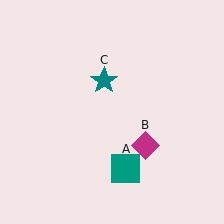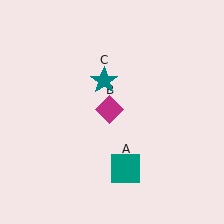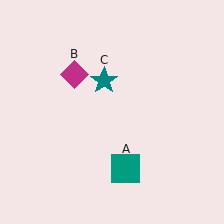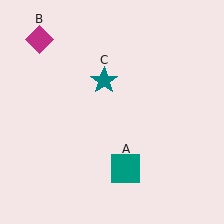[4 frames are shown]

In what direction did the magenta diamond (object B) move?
The magenta diamond (object B) moved up and to the left.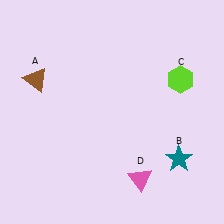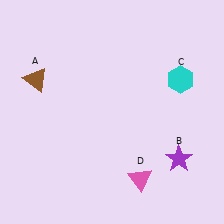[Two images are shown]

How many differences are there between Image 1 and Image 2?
There are 2 differences between the two images.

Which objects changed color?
B changed from teal to purple. C changed from lime to cyan.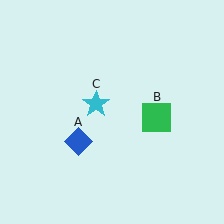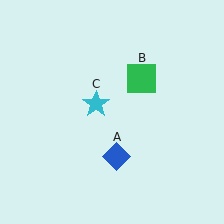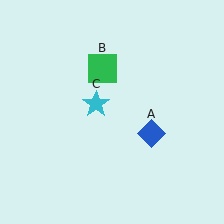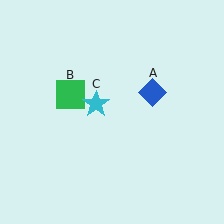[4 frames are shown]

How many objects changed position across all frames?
2 objects changed position: blue diamond (object A), green square (object B).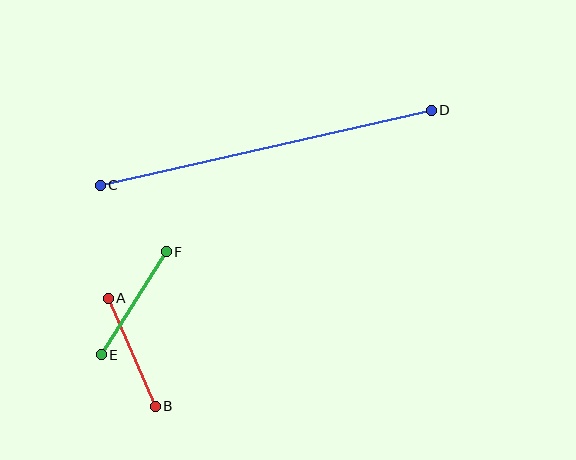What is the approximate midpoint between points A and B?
The midpoint is at approximately (132, 352) pixels.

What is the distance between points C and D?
The distance is approximately 340 pixels.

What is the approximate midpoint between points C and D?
The midpoint is at approximately (266, 148) pixels.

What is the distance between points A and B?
The distance is approximately 118 pixels.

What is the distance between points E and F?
The distance is approximately 122 pixels.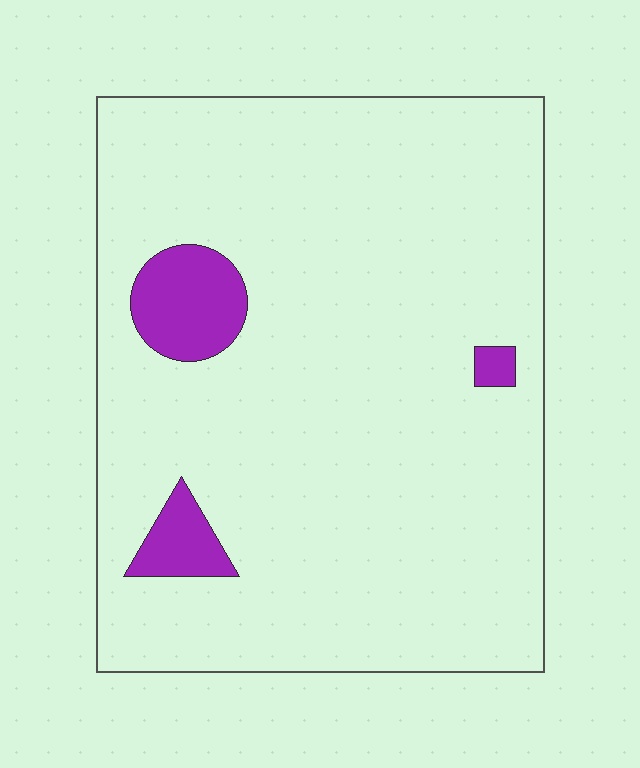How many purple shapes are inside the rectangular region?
3.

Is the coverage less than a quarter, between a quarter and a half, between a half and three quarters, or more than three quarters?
Less than a quarter.